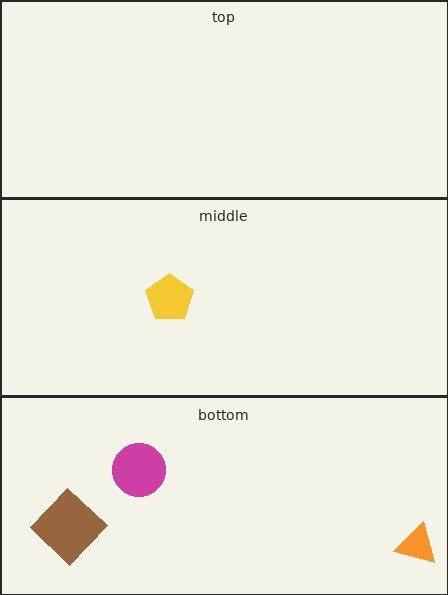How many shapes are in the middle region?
1.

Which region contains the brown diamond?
The bottom region.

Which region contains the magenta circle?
The bottom region.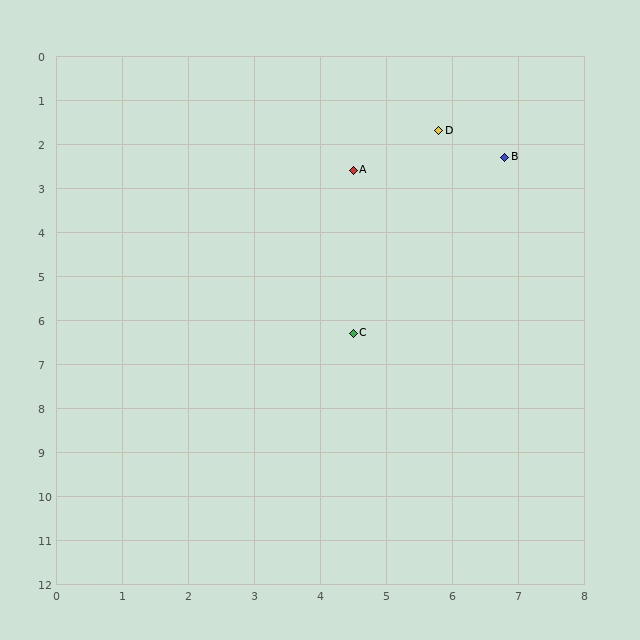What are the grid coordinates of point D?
Point D is at approximately (5.8, 1.7).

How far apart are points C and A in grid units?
Points C and A are about 3.7 grid units apart.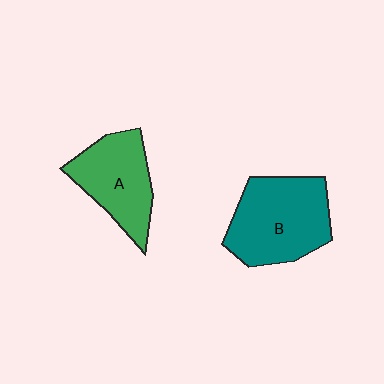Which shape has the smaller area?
Shape A (green).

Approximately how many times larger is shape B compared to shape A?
Approximately 1.3 times.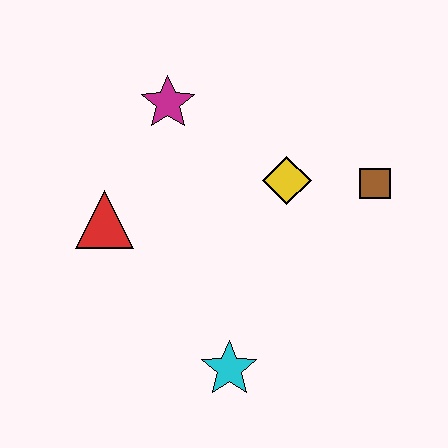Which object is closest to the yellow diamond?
The brown square is closest to the yellow diamond.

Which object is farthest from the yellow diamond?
The cyan star is farthest from the yellow diamond.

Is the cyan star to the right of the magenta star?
Yes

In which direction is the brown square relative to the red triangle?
The brown square is to the right of the red triangle.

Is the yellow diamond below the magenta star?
Yes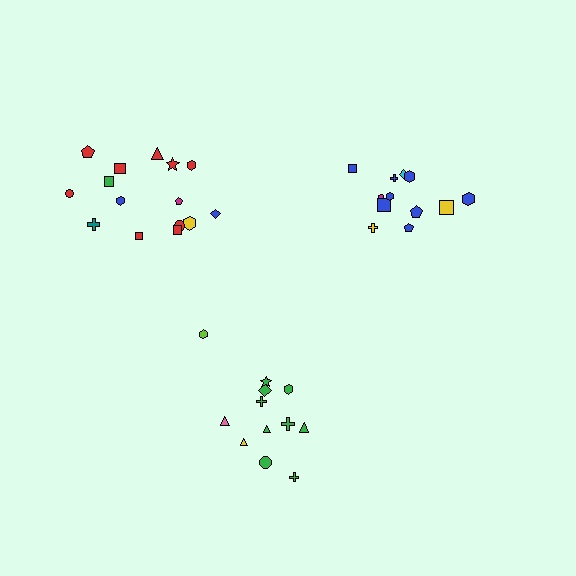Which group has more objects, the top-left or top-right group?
The top-left group.